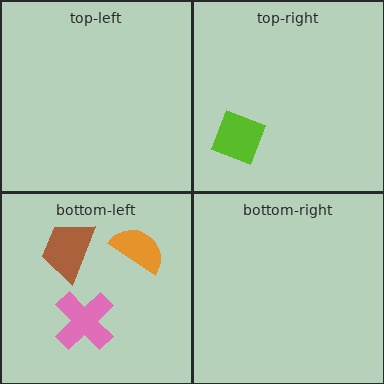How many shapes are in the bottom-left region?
3.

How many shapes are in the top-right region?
1.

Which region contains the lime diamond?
The top-right region.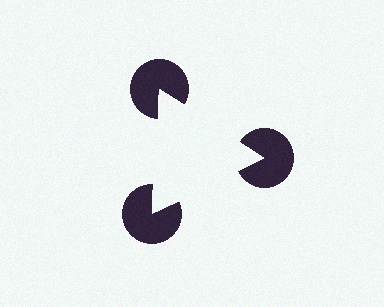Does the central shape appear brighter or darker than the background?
It typically appears slightly brighter than the background, even though no actual brightness change is drawn.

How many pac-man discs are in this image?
There are 3 — one at each vertex of the illusory triangle.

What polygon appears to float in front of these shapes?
An illusory triangle — its edges are inferred from the aligned wedge cuts in the pac-man discs, not physically drawn.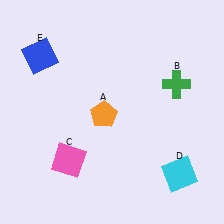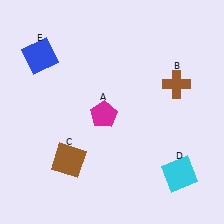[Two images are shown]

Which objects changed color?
A changed from orange to magenta. B changed from green to brown. C changed from pink to brown.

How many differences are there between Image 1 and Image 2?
There are 3 differences between the two images.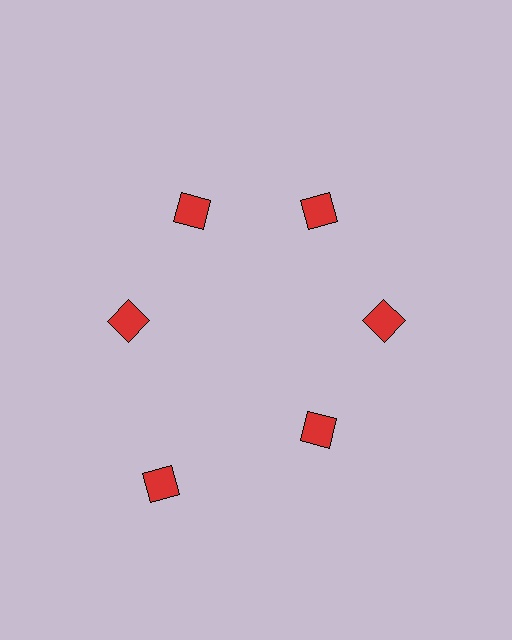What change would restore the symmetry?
The symmetry would be restored by moving it inward, back onto the ring so that all 6 diamonds sit at equal angles and equal distance from the center.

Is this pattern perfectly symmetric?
No. The 6 red diamonds are arranged in a ring, but one element near the 7 o'clock position is pushed outward from the center, breaking the 6-fold rotational symmetry.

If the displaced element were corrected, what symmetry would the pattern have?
It would have 6-fold rotational symmetry — the pattern would map onto itself every 60 degrees.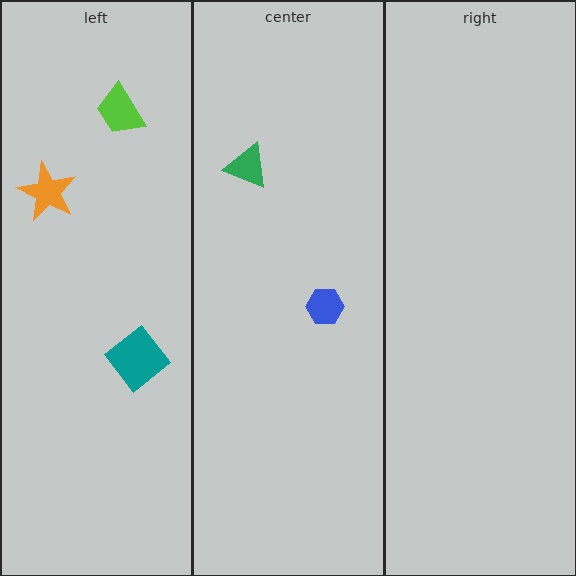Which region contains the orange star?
The left region.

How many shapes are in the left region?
3.